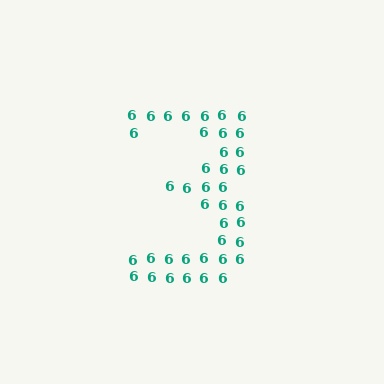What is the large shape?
The large shape is the digit 3.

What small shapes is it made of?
It is made of small digit 6's.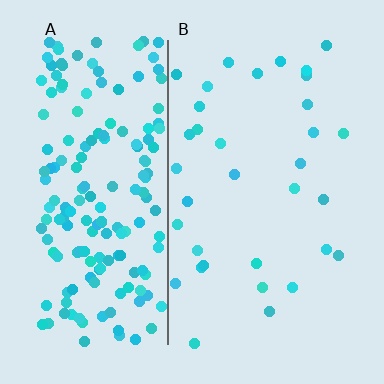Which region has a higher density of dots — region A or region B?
A (the left).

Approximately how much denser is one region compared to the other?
Approximately 5.5× — region A over region B.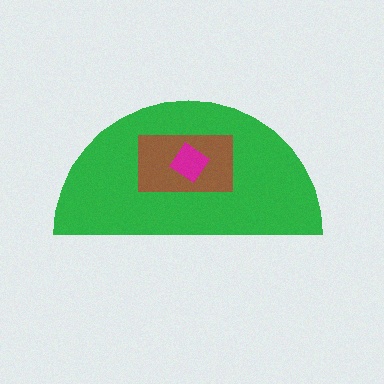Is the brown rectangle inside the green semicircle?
Yes.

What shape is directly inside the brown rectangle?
The magenta diamond.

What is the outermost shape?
The green semicircle.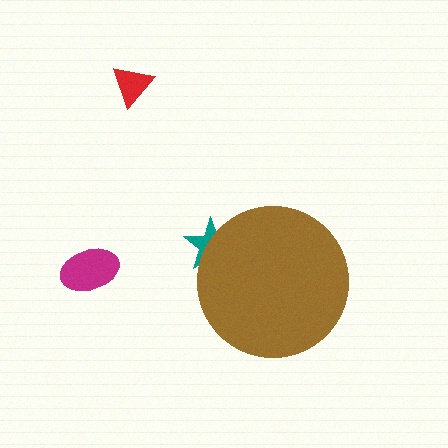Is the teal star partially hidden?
Yes, the teal star is partially hidden behind the brown circle.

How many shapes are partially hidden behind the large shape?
1 shape is partially hidden.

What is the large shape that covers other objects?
A brown circle.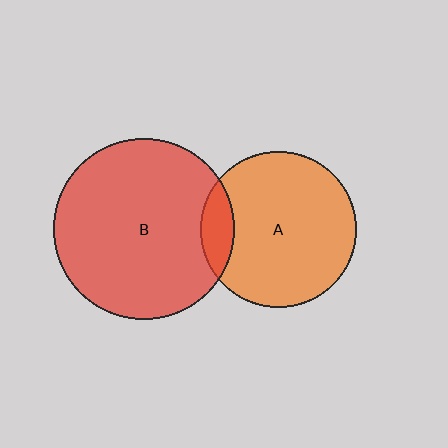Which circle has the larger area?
Circle B (red).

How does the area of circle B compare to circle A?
Approximately 1.3 times.